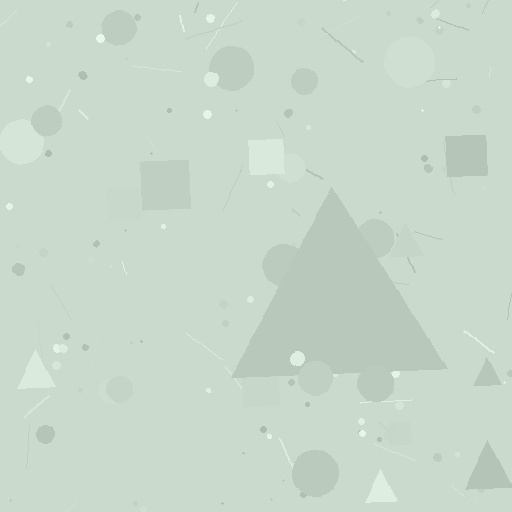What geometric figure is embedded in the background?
A triangle is embedded in the background.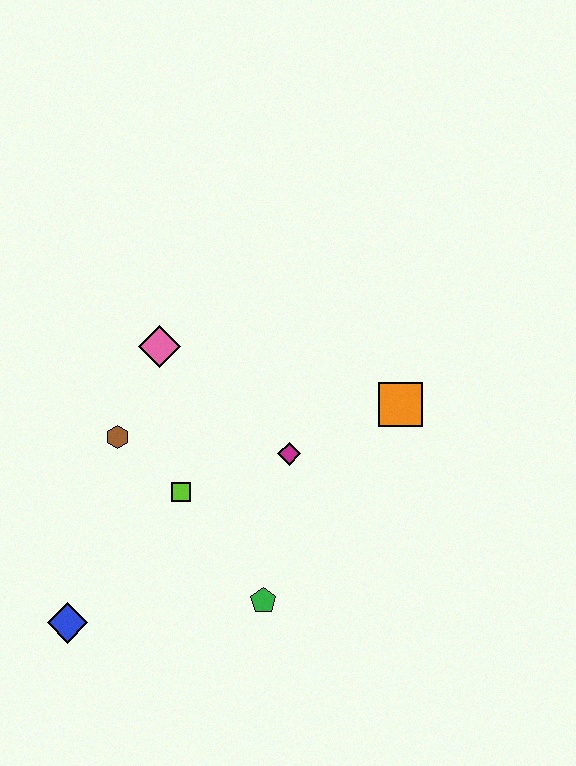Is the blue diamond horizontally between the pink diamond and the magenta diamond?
No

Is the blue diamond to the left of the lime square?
Yes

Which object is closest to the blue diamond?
The lime square is closest to the blue diamond.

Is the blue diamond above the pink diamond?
No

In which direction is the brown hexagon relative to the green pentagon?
The brown hexagon is above the green pentagon.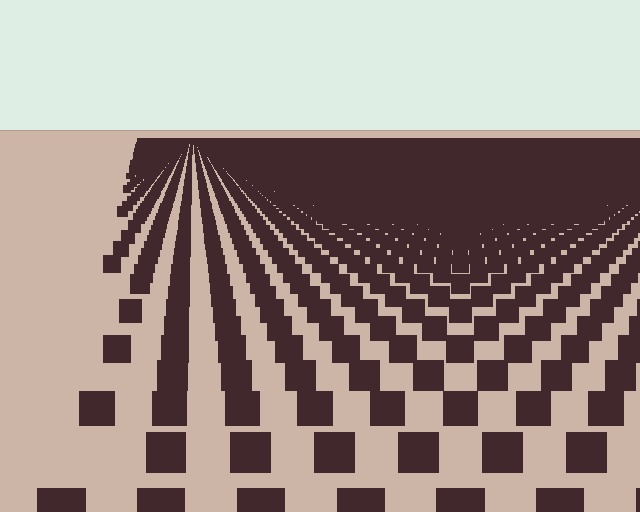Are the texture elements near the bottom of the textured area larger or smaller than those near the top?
Larger. Near the bottom, elements are closer to the viewer and appear at a bigger on-screen size.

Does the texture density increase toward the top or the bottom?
Density increases toward the top.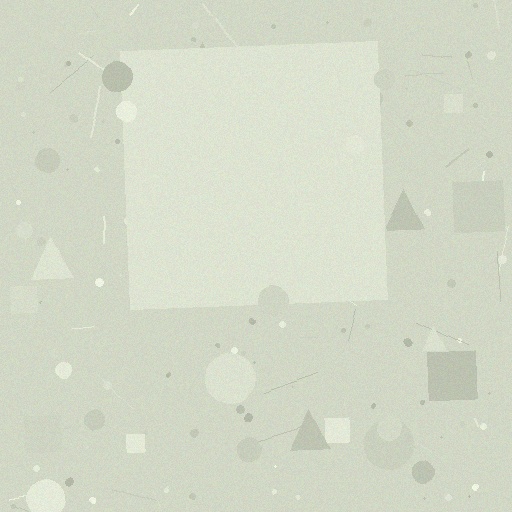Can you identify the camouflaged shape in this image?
The camouflaged shape is a square.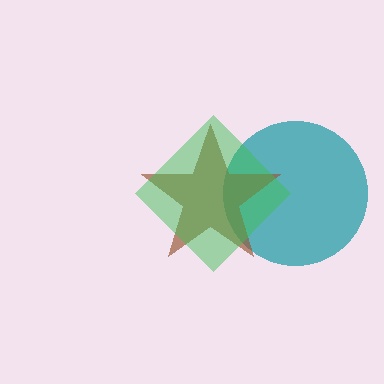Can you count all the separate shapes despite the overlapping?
Yes, there are 3 separate shapes.